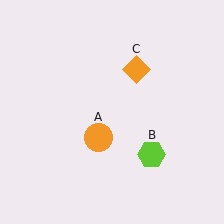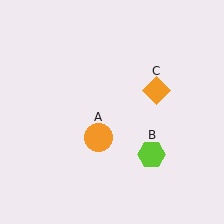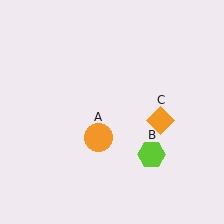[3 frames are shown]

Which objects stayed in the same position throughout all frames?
Orange circle (object A) and lime hexagon (object B) remained stationary.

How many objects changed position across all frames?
1 object changed position: orange diamond (object C).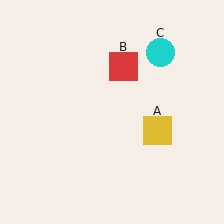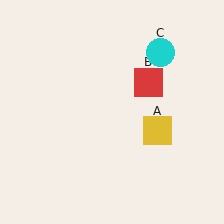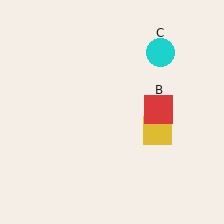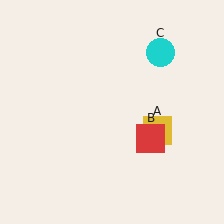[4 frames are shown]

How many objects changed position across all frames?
1 object changed position: red square (object B).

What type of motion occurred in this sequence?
The red square (object B) rotated clockwise around the center of the scene.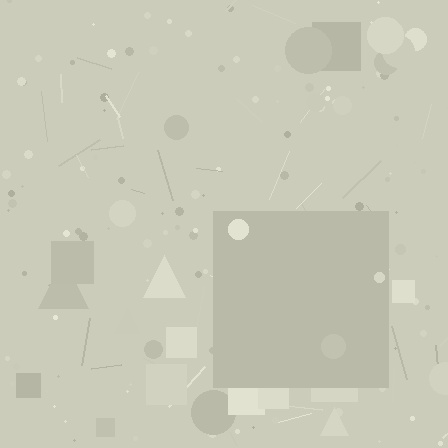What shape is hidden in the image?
A square is hidden in the image.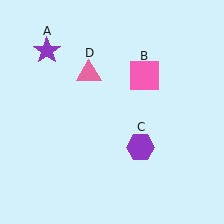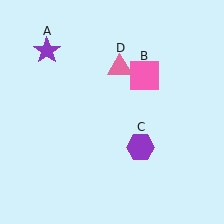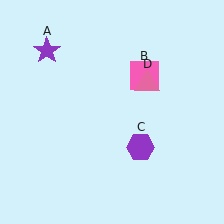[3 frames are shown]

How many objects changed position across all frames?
1 object changed position: pink triangle (object D).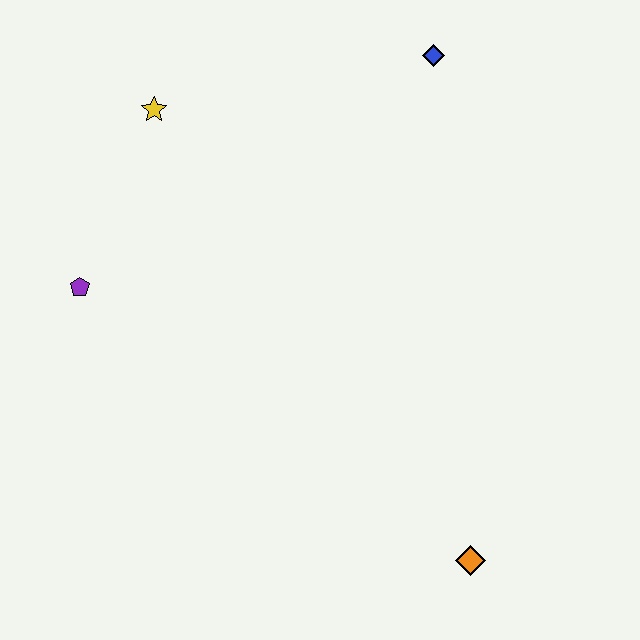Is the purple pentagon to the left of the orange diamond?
Yes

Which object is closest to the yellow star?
The purple pentagon is closest to the yellow star.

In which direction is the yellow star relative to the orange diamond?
The yellow star is above the orange diamond.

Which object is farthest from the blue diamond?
The orange diamond is farthest from the blue diamond.